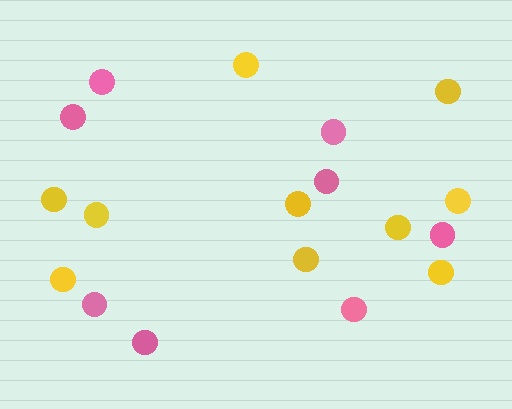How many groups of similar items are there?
There are 2 groups: one group of pink circles (8) and one group of yellow circles (10).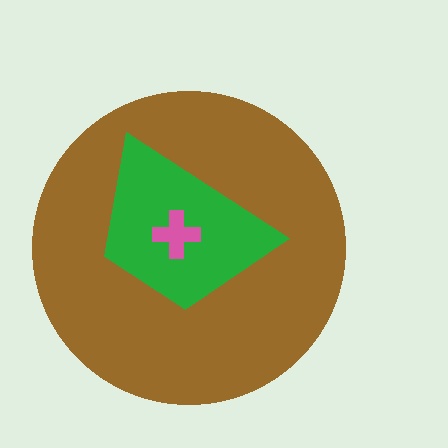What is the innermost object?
The pink cross.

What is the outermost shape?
The brown circle.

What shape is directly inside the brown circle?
The green trapezoid.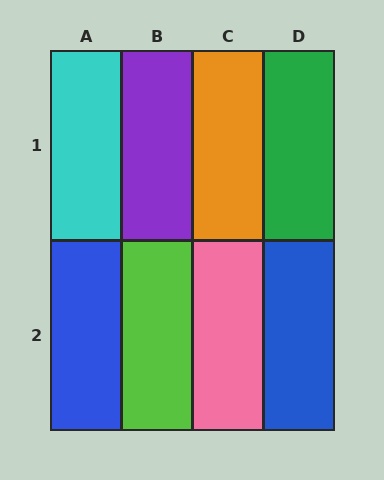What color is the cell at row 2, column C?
Pink.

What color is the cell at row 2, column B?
Lime.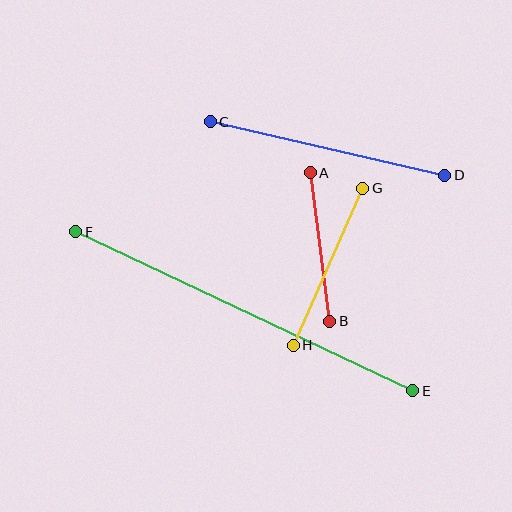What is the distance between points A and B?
The distance is approximately 150 pixels.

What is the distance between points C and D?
The distance is approximately 241 pixels.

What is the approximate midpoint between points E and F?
The midpoint is at approximately (244, 311) pixels.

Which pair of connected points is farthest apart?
Points E and F are farthest apart.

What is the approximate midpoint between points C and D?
The midpoint is at approximately (327, 148) pixels.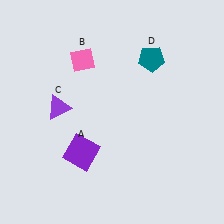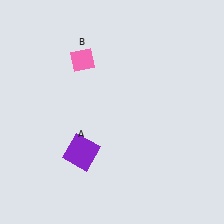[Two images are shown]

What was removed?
The teal pentagon (D), the purple triangle (C) were removed in Image 2.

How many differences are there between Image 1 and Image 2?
There are 2 differences between the two images.